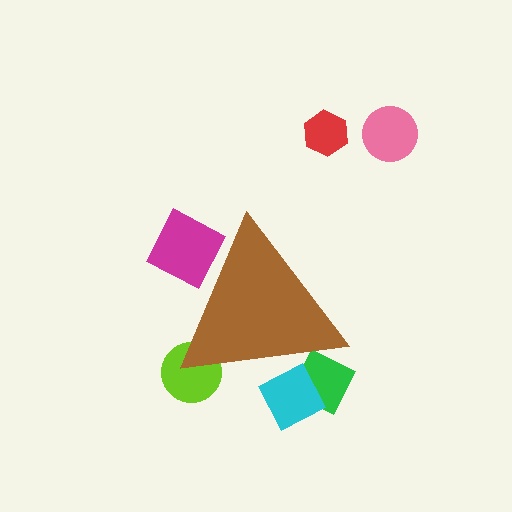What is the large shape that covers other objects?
A brown triangle.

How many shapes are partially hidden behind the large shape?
4 shapes are partially hidden.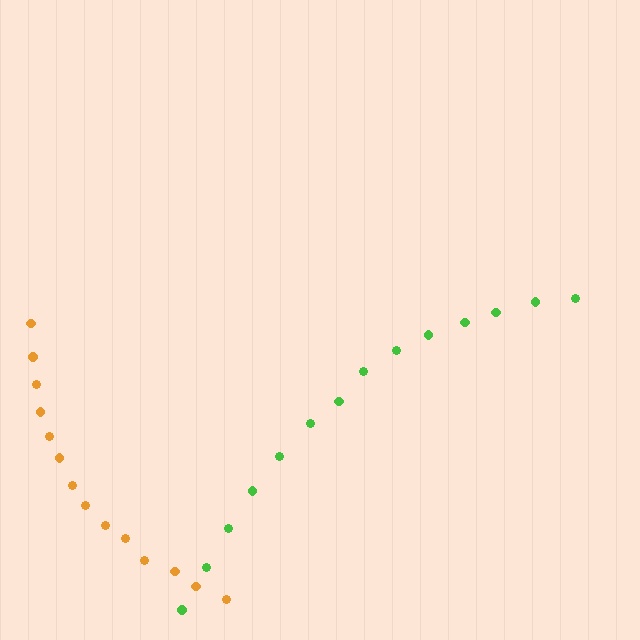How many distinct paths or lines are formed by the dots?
There are 2 distinct paths.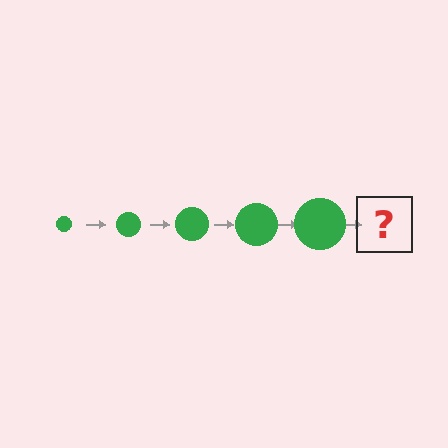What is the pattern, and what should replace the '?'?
The pattern is that the circle gets progressively larger each step. The '?' should be a green circle, larger than the previous one.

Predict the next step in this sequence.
The next step is a green circle, larger than the previous one.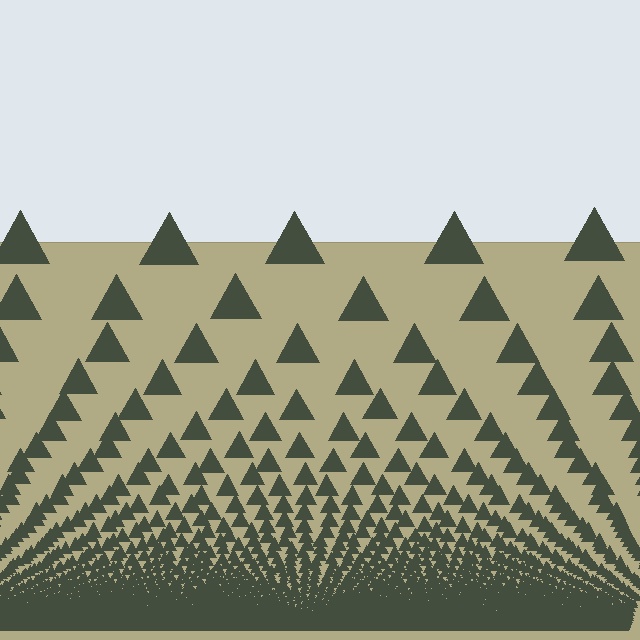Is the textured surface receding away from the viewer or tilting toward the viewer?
The surface appears to tilt toward the viewer. Texture elements get larger and sparser toward the top.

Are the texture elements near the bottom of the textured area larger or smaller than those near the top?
Smaller. The gradient is inverted — elements near the bottom are smaller and denser.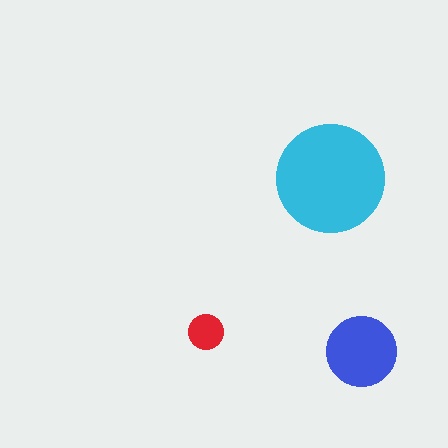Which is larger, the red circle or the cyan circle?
The cyan one.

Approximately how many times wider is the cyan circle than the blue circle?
About 1.5 times wider.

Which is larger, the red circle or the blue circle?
The blue one.